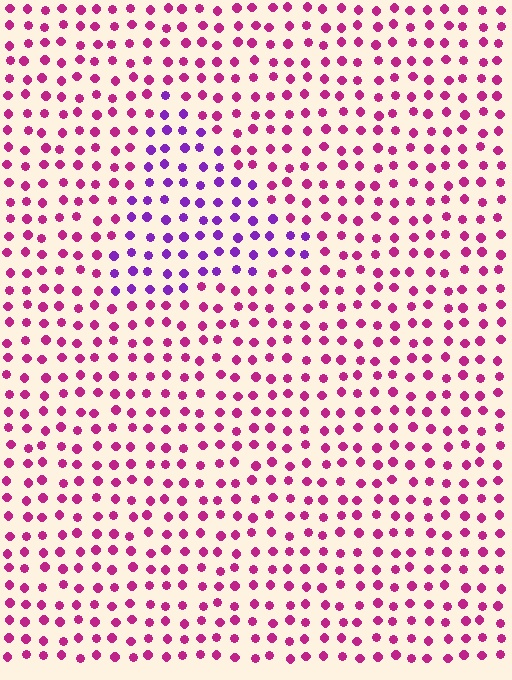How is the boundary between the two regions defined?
The boundary is defined purely by a slight shift in hue (about 43 degrees). Spacing, size, and orientation are identical on both sides.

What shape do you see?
I see a triangle.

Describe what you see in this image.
The image is filled with small magenta elements in a uniform arrangement. A triangle-shaped region is visible where the elements are tinted to a slightly different hue, forming a subtle color boundary.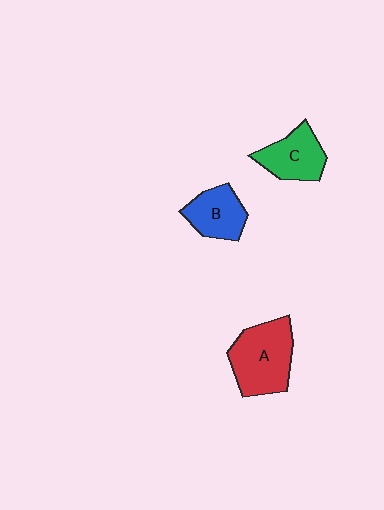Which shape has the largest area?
Shape A (red).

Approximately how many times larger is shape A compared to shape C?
Approximately 1.4 times.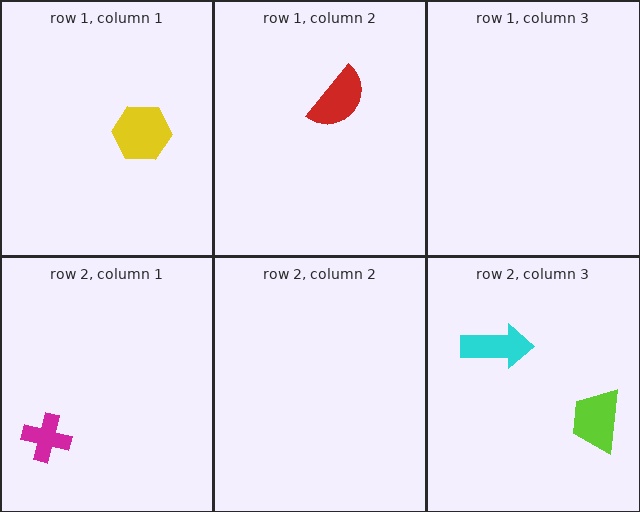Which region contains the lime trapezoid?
The row 2, column 3 region.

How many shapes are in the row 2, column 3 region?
2.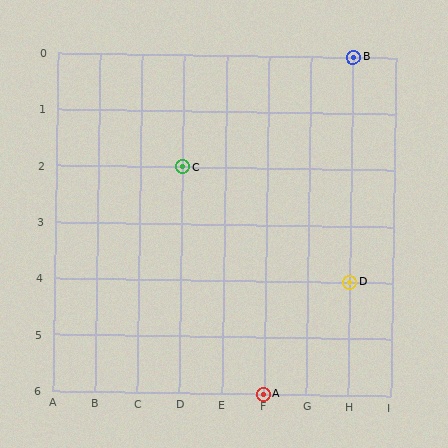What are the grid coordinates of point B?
Point B is at grid coordinates (H, 0).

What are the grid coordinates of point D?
Point D is at grid coordinates (H, 4).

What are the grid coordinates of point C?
Point C is at grid coordinates (D, 2).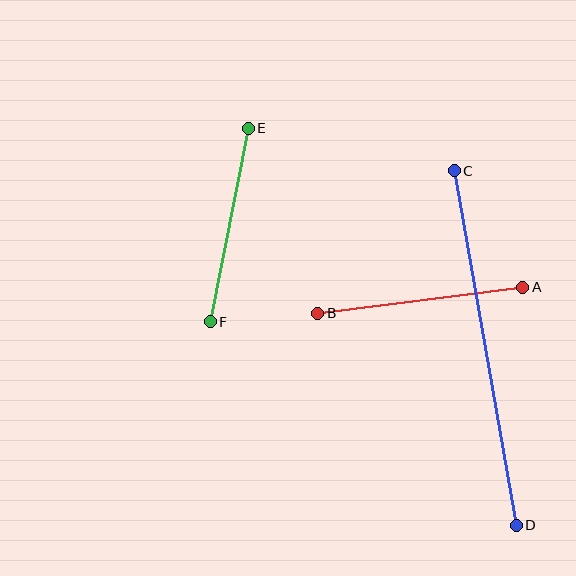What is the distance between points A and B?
The distance is approximately 207 pixels.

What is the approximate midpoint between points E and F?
The midpoint is at approximately (229, 225) pixels.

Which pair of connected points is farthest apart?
Points C and D are farthest apart.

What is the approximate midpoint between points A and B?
The midpoint is at approximately (420, 300) pixels.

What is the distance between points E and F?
The distance is approximately 197 pixels.